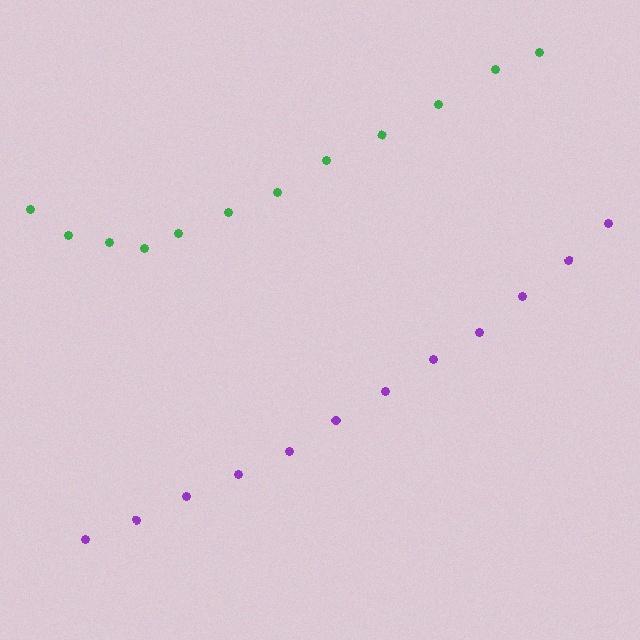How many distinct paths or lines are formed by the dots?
There are 2 distinct paths.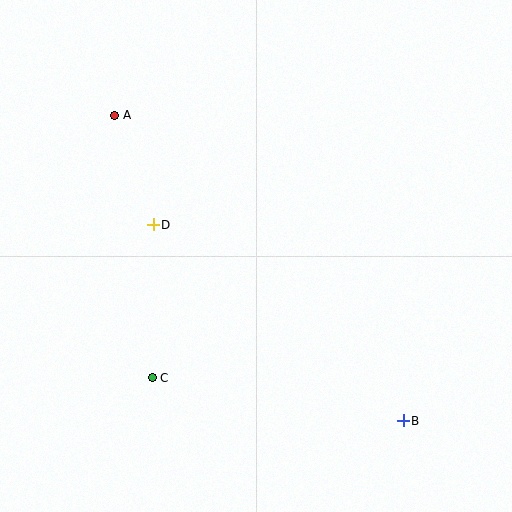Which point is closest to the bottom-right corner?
Point B is closest to the bottom-right corner.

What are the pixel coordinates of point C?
Point C is at (152, 378).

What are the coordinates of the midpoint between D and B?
The midpoint between D and B is at (278, 323).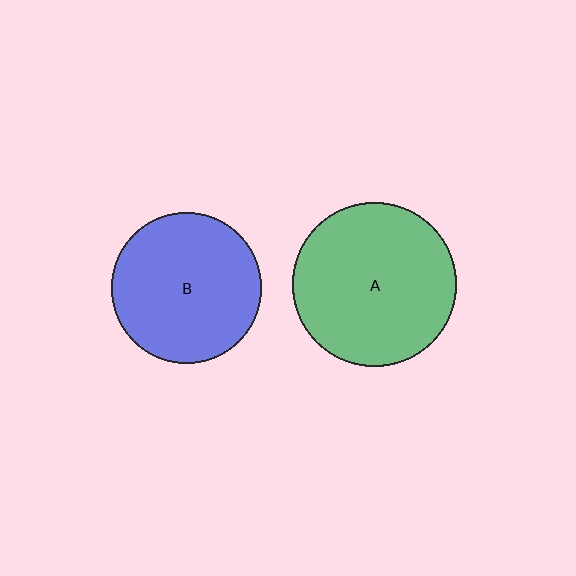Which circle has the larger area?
Circle A (green).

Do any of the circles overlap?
No, none of the circles overlap.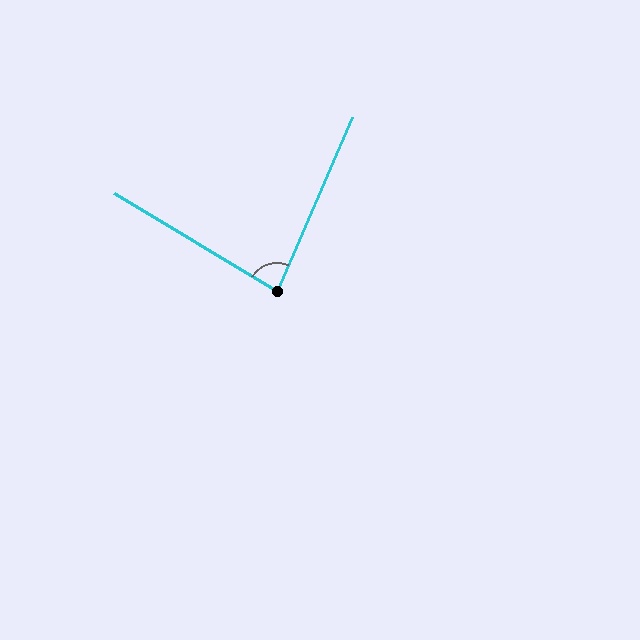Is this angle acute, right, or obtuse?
It is acute.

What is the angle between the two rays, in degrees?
Approximately 82 degrees.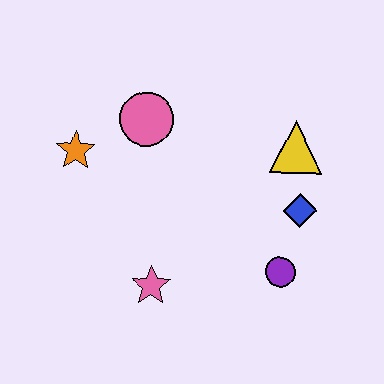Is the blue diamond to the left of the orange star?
No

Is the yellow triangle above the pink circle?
No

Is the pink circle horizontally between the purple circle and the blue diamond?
No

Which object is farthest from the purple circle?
The orange star is farthest from the purple circle.